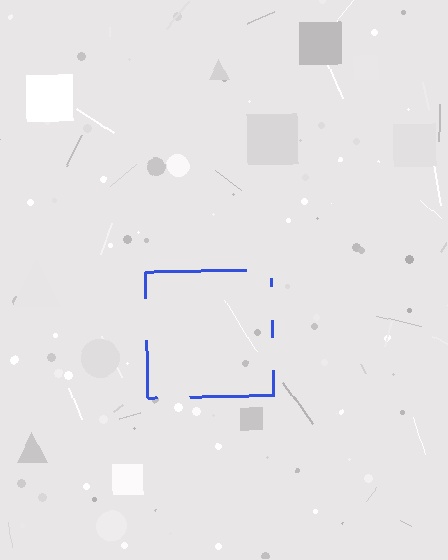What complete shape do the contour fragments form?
The contour fragments form a square.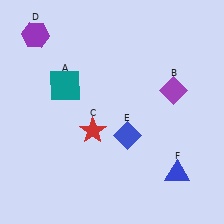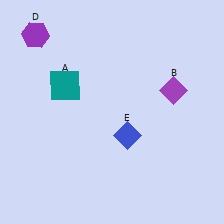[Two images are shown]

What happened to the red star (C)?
The red star (C) was removed in Image 2. It was in the bottom-left area of Image 1.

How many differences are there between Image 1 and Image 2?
There are 2 differences between the two images.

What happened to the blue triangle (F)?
The blue triangle (F) was removed in Image 2. It was in the bottom-right area of Image 1.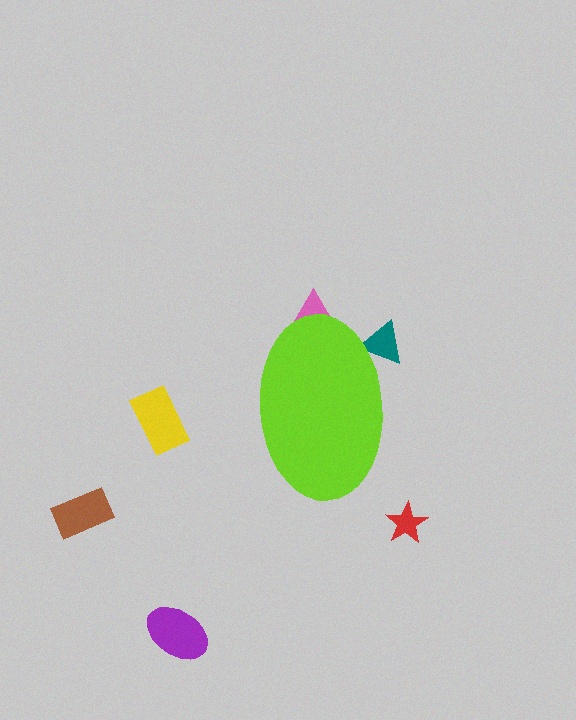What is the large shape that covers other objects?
A lime ellipse.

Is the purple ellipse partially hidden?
No, the purple ellipse is fully visible.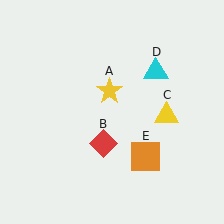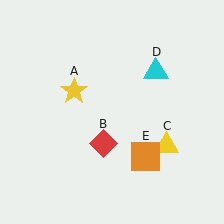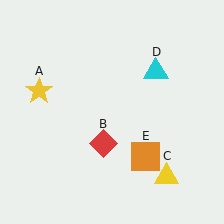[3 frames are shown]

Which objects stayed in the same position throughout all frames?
Red diamond (object B) and cyan triangle (object D) and orange square (object E) remained stationary.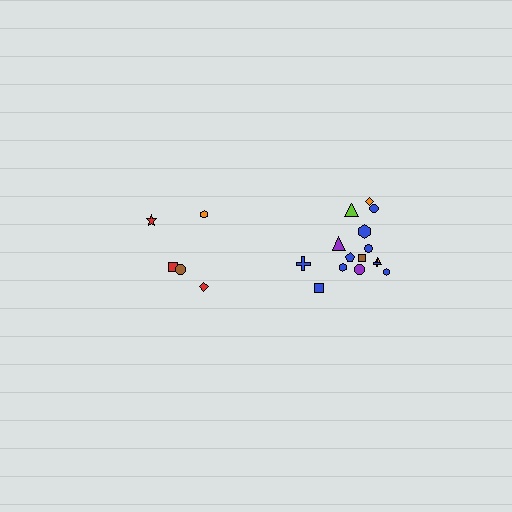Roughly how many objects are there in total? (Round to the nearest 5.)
Roughly 20 objects in total.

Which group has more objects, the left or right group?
The right group.